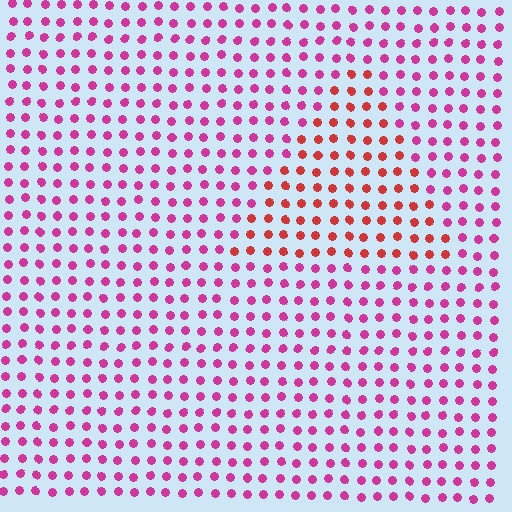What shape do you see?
I see a triangle.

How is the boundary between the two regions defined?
The boundary is defined purely by a slight shift in hue (about 39 degrees). Spacing, size, and orientation are identical on both sides.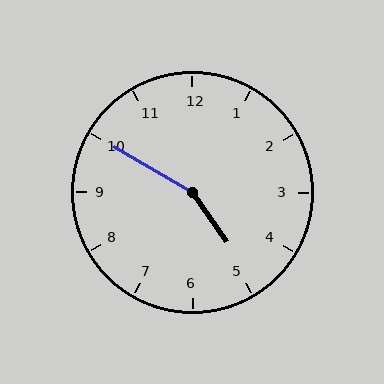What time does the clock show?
4:50.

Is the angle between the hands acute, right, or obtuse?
It is obtuse.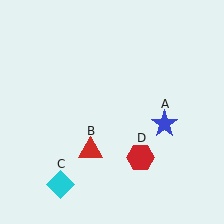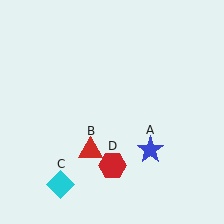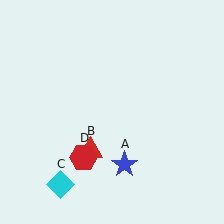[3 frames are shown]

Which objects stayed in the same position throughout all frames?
Red triangle (object B) and cyan diamond (object C) remained stationary.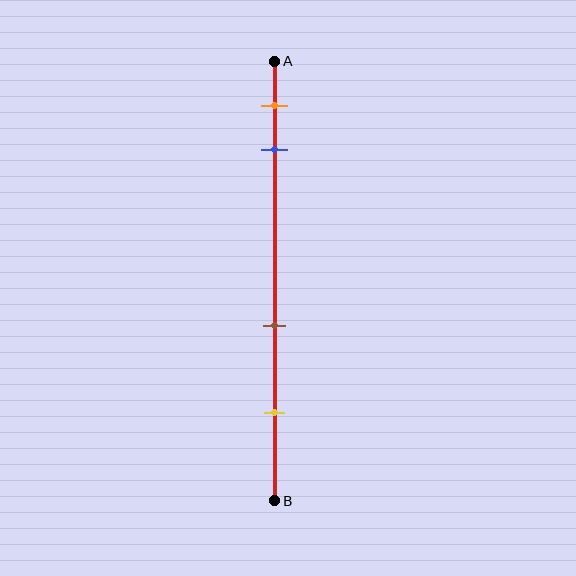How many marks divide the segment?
There are 4 marks dividing the segment.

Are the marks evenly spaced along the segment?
No, the marks are not evenly spaced.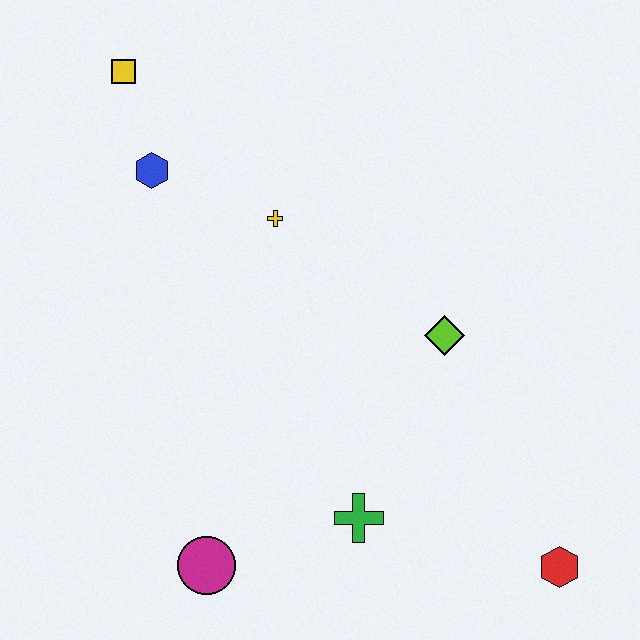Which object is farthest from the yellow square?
The red hexagon is farthest from the yellow square.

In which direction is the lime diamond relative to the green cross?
The lime diamond is above the green cross.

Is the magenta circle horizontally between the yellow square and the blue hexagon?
No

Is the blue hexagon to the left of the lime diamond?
Yes